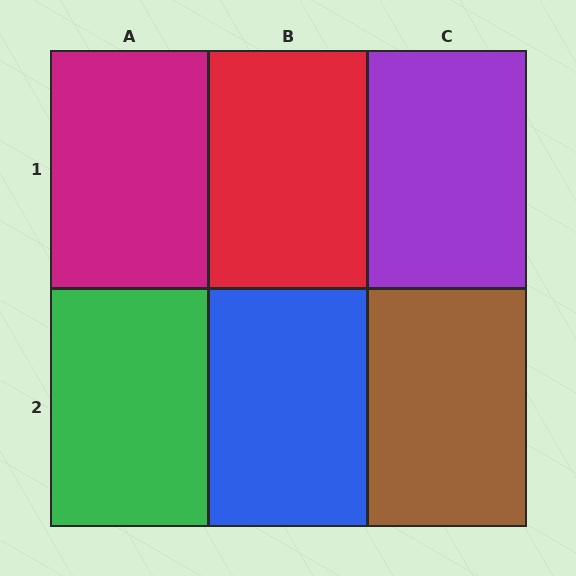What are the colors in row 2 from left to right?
Green, blue, brown.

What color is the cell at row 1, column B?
Red.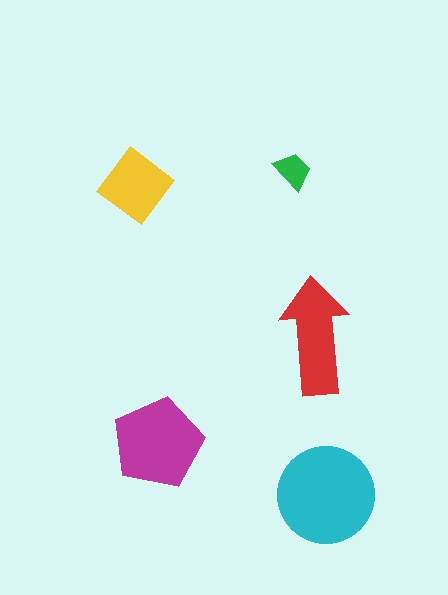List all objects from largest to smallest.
The cyan circle, the magenta pentagon, the red arrow, the yellow diamond, the green trapezoid.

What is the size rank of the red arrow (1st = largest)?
3rd.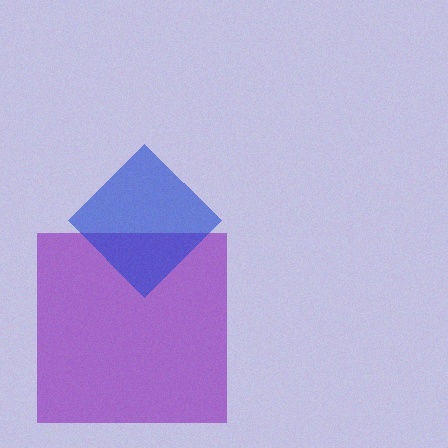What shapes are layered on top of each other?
The layered shapes are: a purple square, a blue diamond.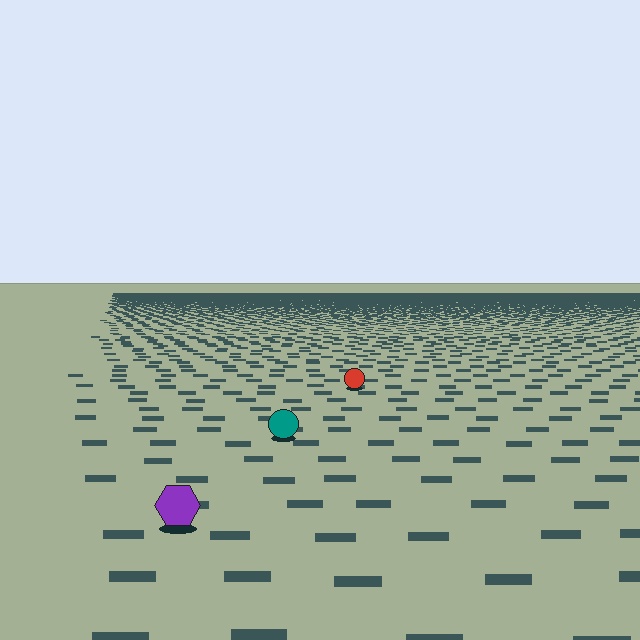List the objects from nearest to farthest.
From nearest to farthest: the purple hexagon, the teal circle, the red circle.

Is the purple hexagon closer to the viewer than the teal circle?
Yes. The purple hexagon is closer — you can tell from the texture gradient: the ground texture is coarser near it.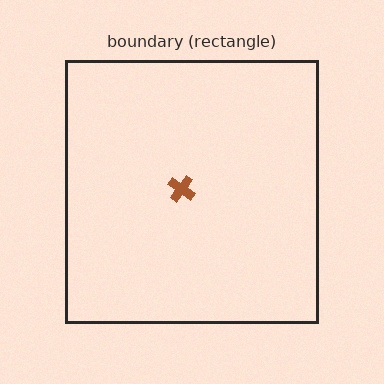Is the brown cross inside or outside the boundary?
Inside.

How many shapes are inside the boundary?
1 inside, 0 outside.